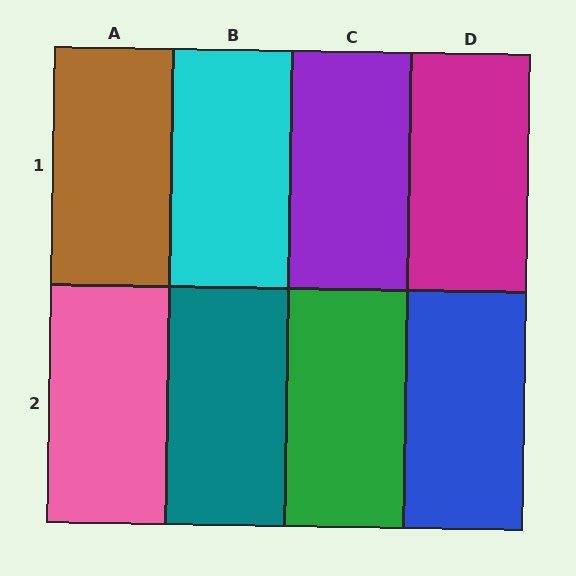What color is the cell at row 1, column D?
Magenta.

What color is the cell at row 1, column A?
Brown.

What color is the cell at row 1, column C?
Purple.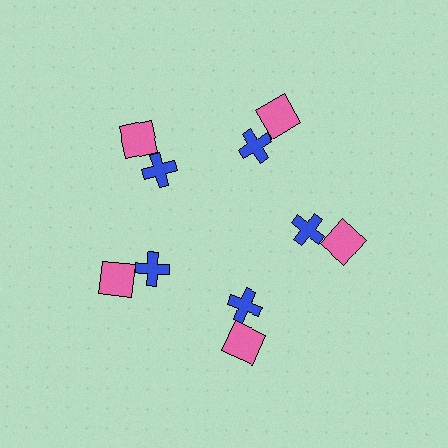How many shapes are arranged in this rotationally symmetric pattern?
There are 10 shapes, arranged in 5 groups of 2.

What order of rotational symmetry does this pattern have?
This pattern has 5-fold rotational symmetry.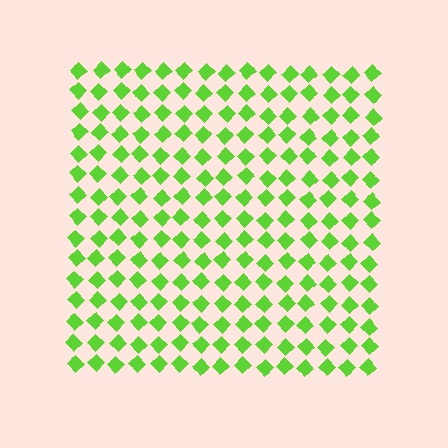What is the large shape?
The large shape is a square.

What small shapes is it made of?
It is made of small diamonds.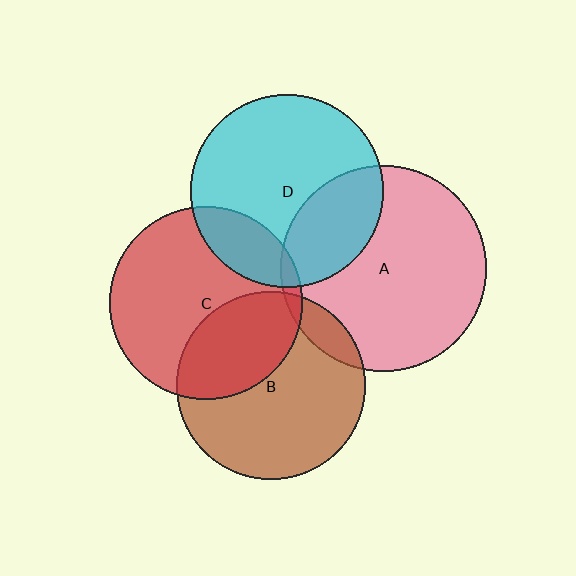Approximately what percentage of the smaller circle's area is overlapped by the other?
Approximately 10%.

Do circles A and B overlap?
Yes.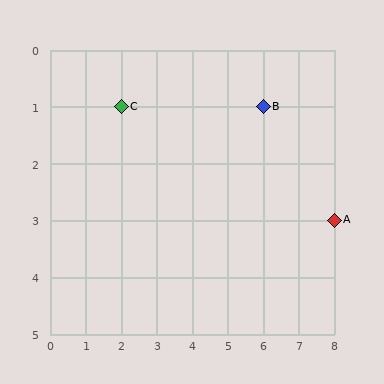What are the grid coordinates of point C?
Point C is at grid coordinates (2, 1).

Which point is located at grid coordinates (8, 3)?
Point A is at (8, 3).